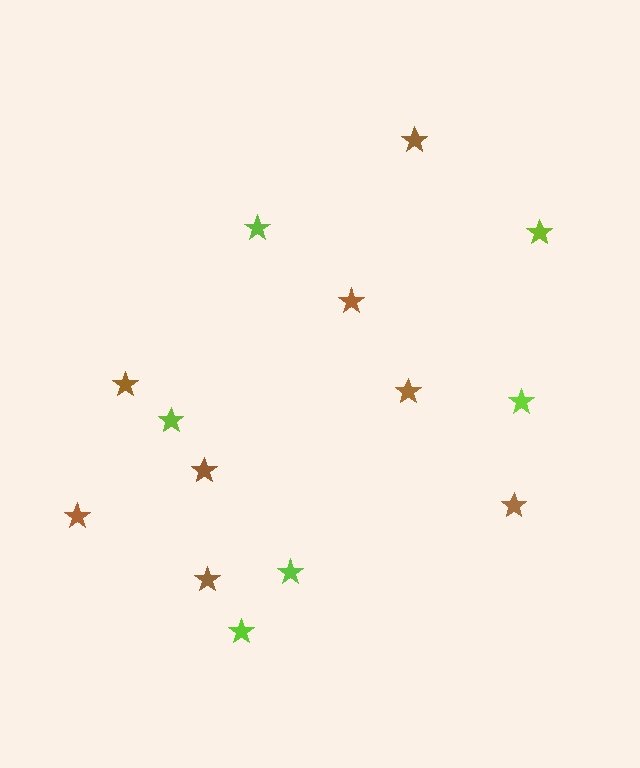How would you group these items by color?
There are 2 groups: one group of lime stars (6) and one group of brown stars (8).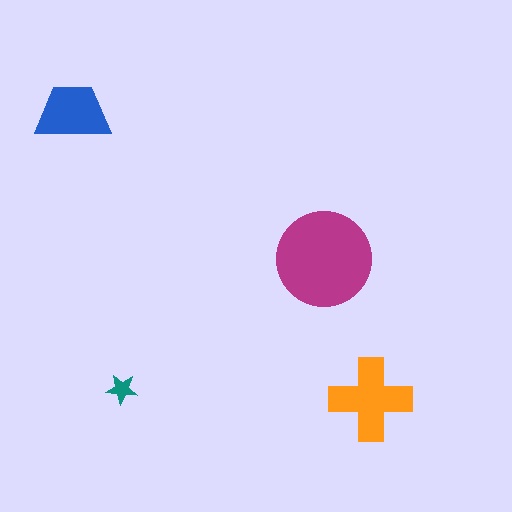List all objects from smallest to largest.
The teal star, the blue trapezoid, the orange cross, the magenta circle.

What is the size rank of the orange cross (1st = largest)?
2nd.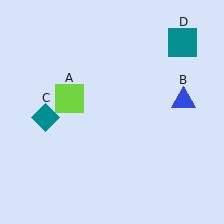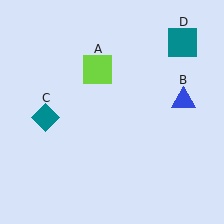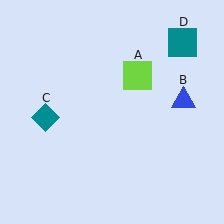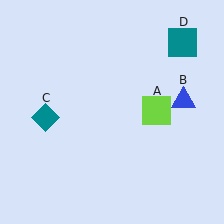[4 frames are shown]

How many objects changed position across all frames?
1 object changed position: lime square (object A).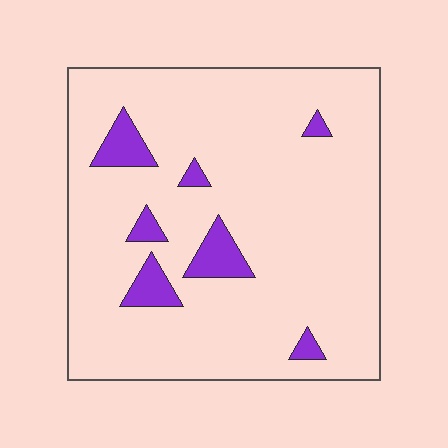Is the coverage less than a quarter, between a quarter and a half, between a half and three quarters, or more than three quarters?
Less than a quarter.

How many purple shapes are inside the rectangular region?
7.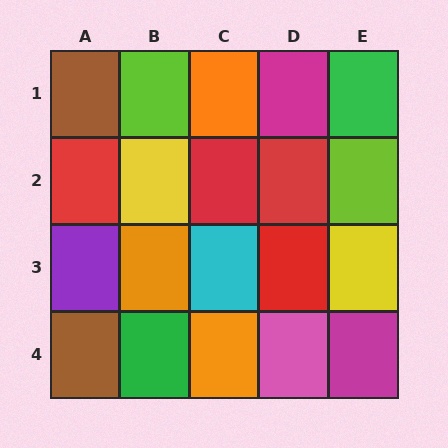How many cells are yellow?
2 cells are yellow.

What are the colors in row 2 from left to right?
Red, yellow, red, red, lime.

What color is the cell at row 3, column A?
Purple.